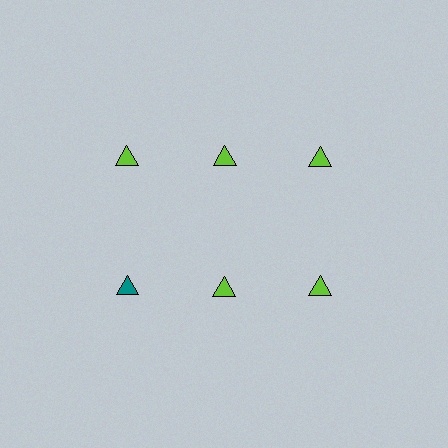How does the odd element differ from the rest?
It has a different color: teal instead of lime.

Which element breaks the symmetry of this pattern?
The teal triangle in the second row, leftmost column breaks the symmetry. All other shapes are lime triangles.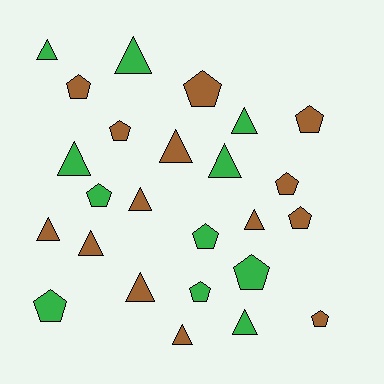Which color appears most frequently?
Brown, with 14 objects.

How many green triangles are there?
There are 6 green triangles.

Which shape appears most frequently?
Triangle, with 13 objects.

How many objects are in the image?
There are 25 objects.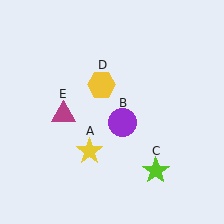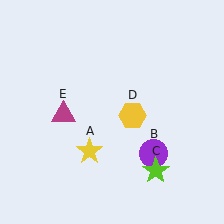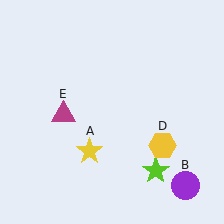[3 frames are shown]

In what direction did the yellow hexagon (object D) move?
The yellow hexagon (object D) moved down and to the right.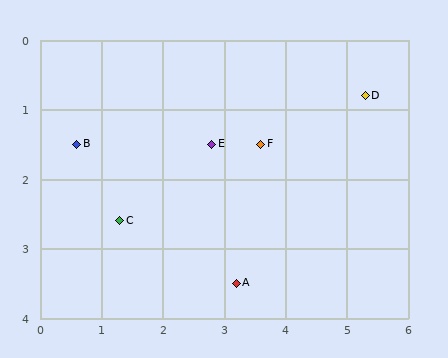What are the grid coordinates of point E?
Point E is at approximately (2.8, 1.5).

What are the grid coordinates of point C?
Point C is at approximately (1.3, 2.6).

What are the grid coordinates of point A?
Point A is at approximately (3.2, 3.5).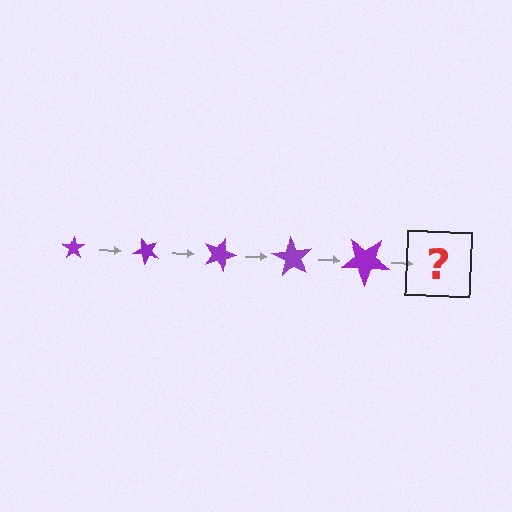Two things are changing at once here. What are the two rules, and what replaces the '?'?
The two rules are that the star grows larger each step and it rotates 45 degrees each step. The '?' should be a star, larger than the previous one and rotated 225 degrees from the start.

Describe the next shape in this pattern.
It should be a star, larger than the previous one and rotated 225 degrees from the start.